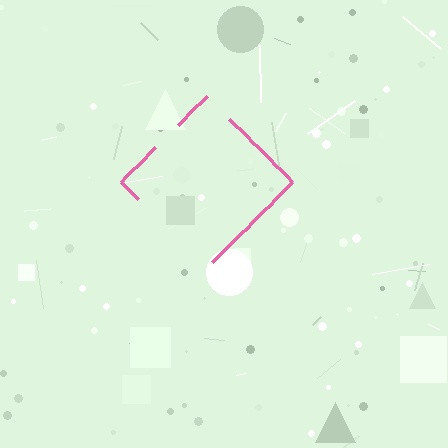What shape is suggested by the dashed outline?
The dashed outline suggests a diamond.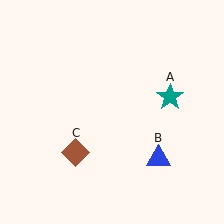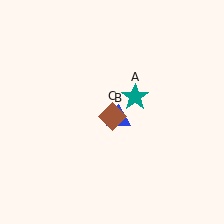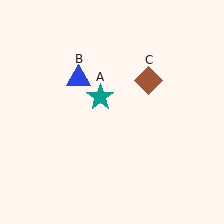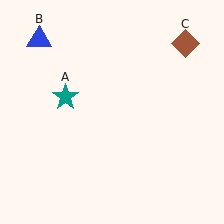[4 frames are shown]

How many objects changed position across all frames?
3 objects changed position: teal star (object A), blue triangle (object B), brown diamond (object C).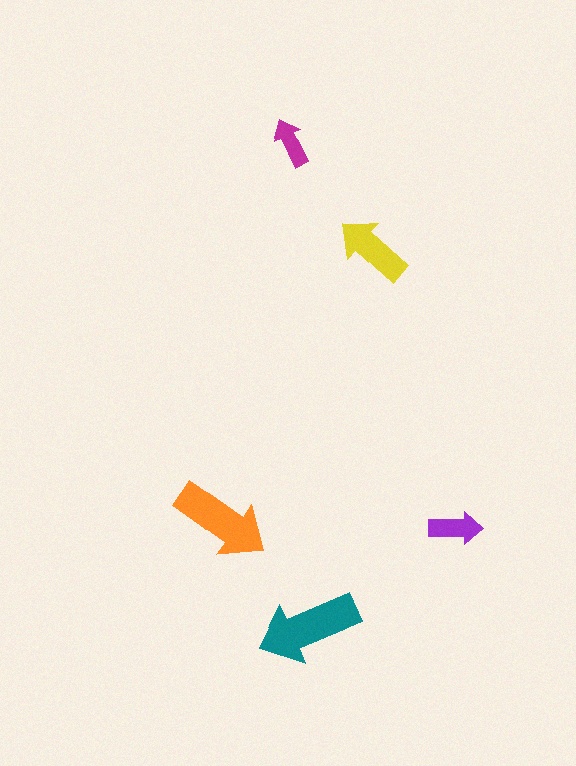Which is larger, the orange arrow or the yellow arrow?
The orange one.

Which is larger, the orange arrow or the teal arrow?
The teal one.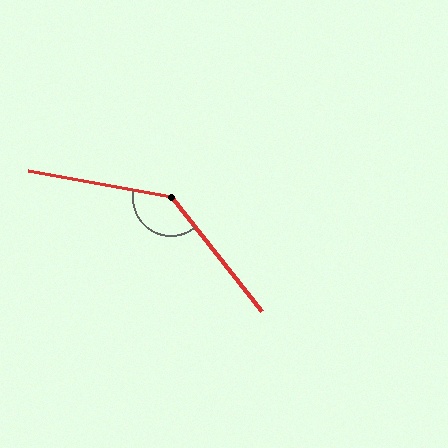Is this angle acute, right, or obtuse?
It is obtuse.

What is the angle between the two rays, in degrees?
Approximately 139 degrees.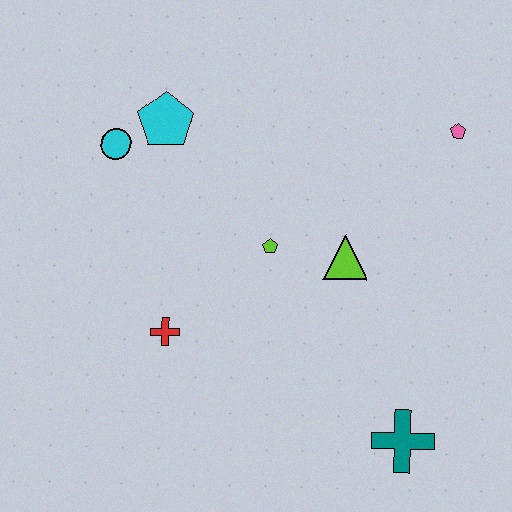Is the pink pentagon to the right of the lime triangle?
Yes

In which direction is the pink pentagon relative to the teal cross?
The pink pentagon is above the teal cross.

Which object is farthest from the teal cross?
The cyan circle is farthest from the teal cross.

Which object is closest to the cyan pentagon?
The cyan circle is closest to the cyan pentagon.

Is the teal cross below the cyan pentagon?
Yes